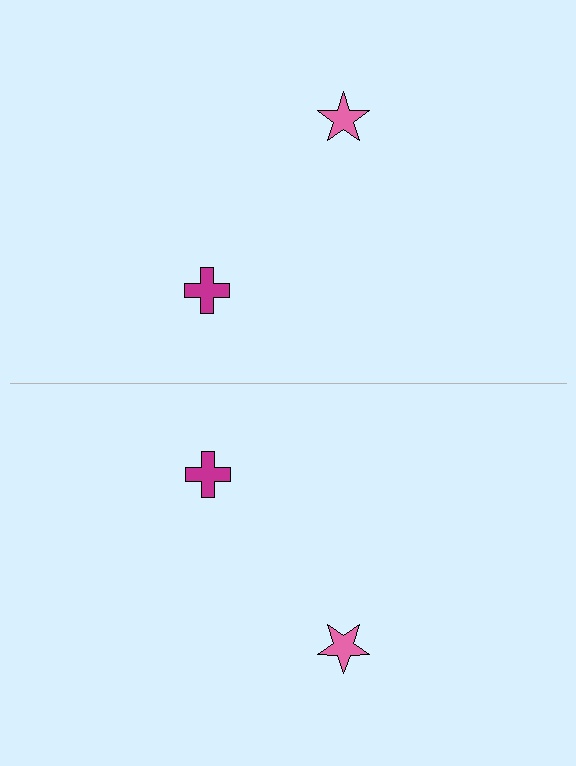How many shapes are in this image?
There are 4 shapes in this image.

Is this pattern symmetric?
Yes, this pattern has bilateral (reflection) symmetry.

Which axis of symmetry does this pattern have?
The pattern has a horizontal axis of symmetry running through the center of the image.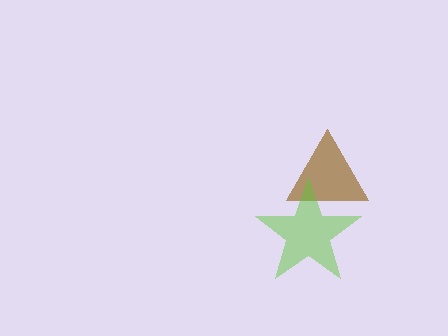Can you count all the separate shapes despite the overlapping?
Yes, there are 2 separate shapes.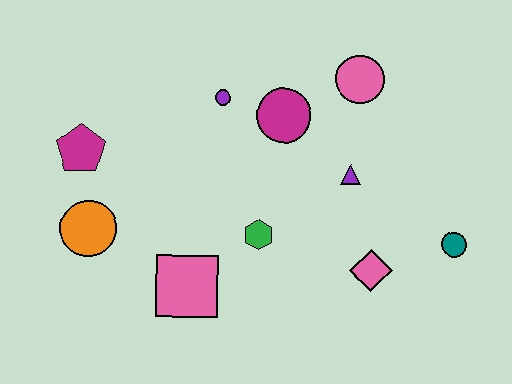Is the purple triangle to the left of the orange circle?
No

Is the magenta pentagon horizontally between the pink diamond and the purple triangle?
No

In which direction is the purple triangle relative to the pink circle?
The purple triangle is below the pink circle.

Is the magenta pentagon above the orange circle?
Yes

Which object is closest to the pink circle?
The magenta circle is closest to the pink circle.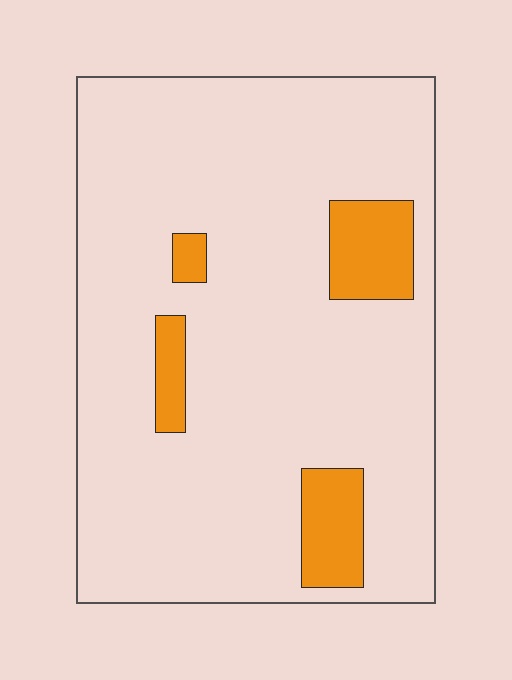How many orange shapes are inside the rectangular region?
4.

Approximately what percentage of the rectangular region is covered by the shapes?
Approximately 10%.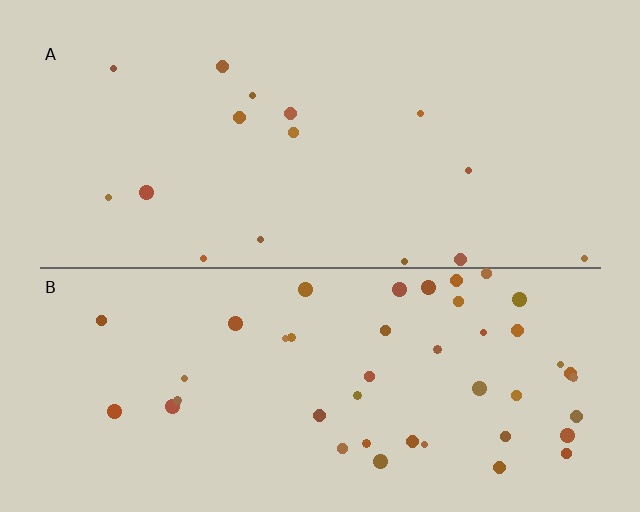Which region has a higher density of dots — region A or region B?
B (the bottom).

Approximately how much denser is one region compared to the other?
Approximately 2.8× — region B over region A.